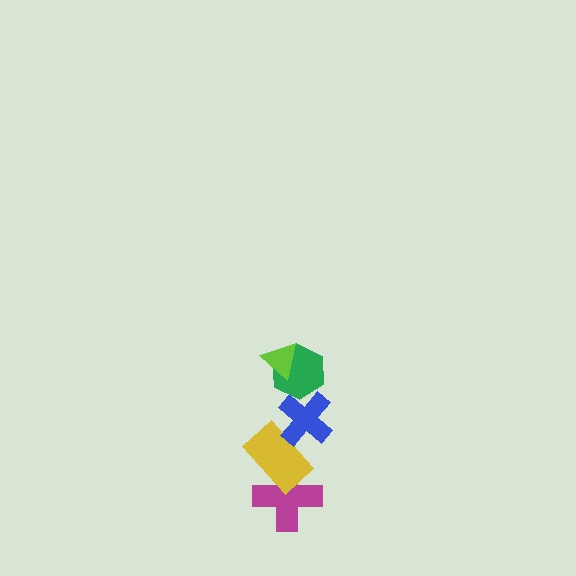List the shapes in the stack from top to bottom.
From top to bottom: the lime triangle, the green hexagon, the blue cross, the yellow rectangle, the magenta cross.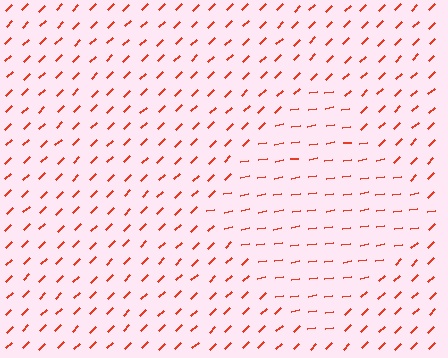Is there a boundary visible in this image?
Yes, there is a texture boundary formed by a change in line orientation.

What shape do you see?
I see a diamond.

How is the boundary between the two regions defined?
The boundary is defined purely by a change in line orientation (approximately 36 degrees difference). All lines are the same color and thickness.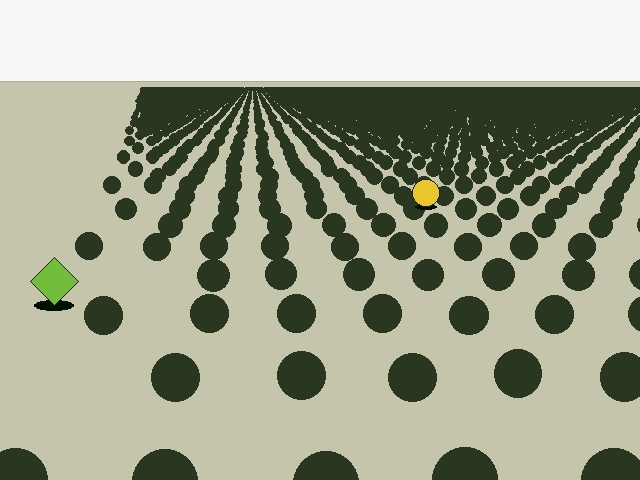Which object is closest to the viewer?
The lime diamond is closest. The texture marks near it are larger and more spread out.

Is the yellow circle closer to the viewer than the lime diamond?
No. The lime diamond is closer — you can tell from the texture gradient: the ground texture is coarser near it.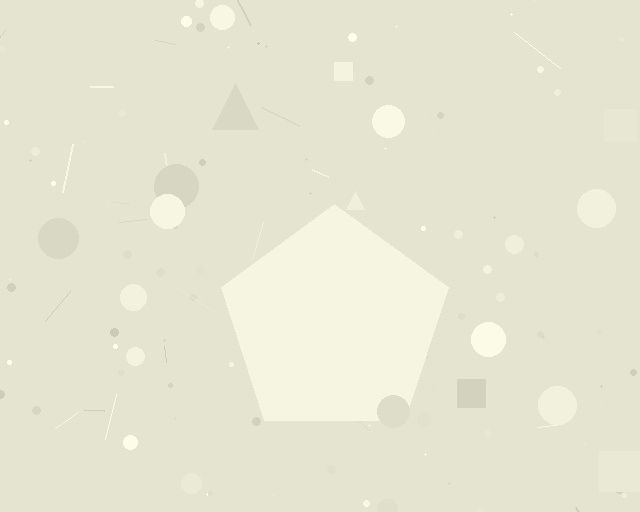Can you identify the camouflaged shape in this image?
The camouflaged shape is a pentagon.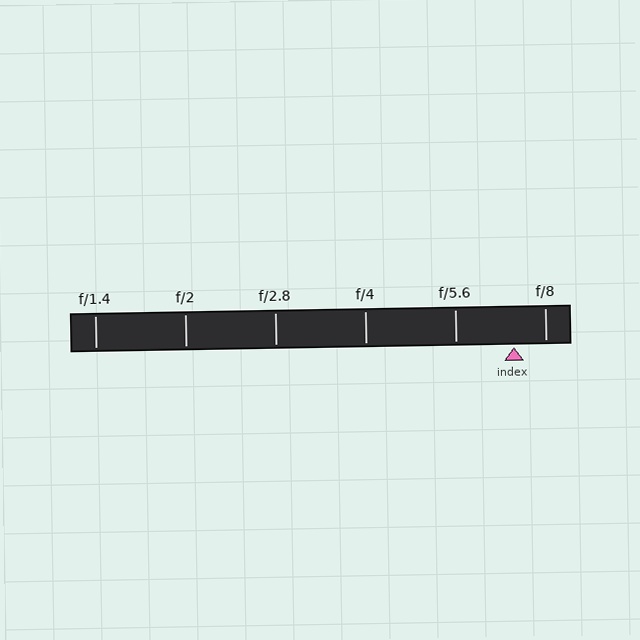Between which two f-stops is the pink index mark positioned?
The index mark is between f/5.6 and f/8.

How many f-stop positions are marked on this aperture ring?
There are 6 f-stop positions marked.